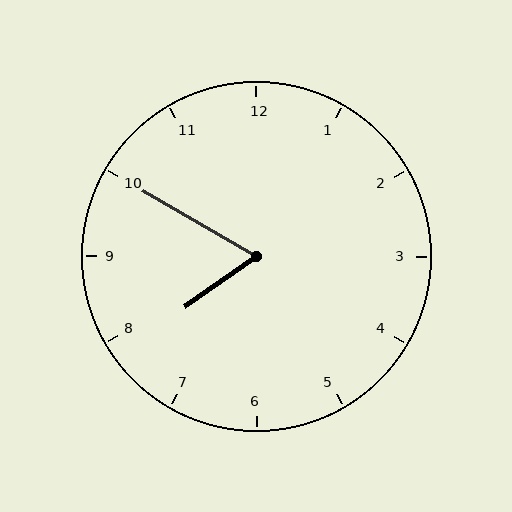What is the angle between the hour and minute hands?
Approximately 65 degrees.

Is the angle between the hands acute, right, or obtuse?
It is acute.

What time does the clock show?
7:50.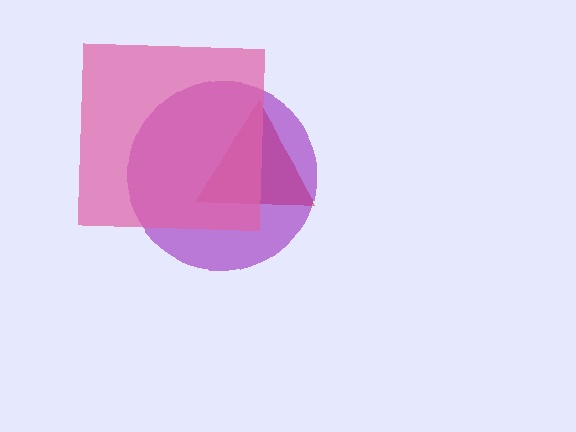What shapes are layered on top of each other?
The layered shapes are: a red triangle, a purple circle, a pink square.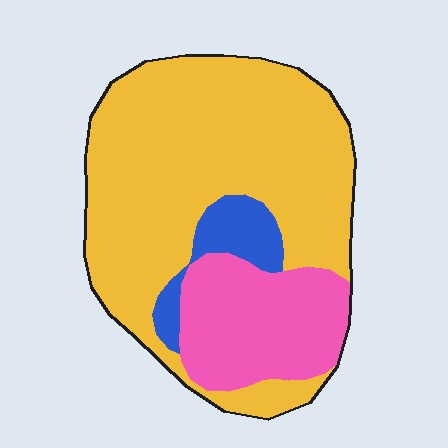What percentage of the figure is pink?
Pink covers around 25% of the figure.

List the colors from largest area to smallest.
From largest to smallest: yellow, pink, blue.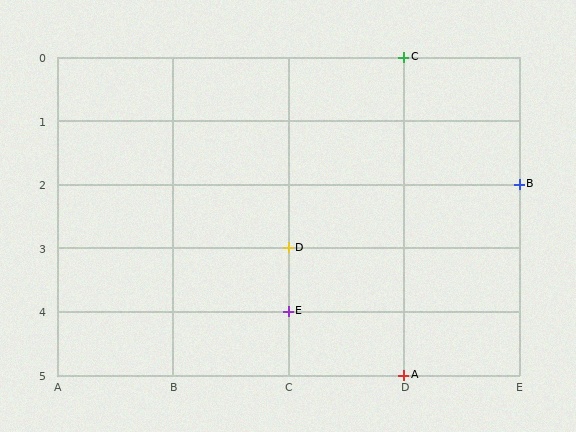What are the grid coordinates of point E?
Point E is at grid coordinates (C, 4).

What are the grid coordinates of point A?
Point A is at grid coordinates (D, 5).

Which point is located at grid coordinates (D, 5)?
Point A is at (D, 5).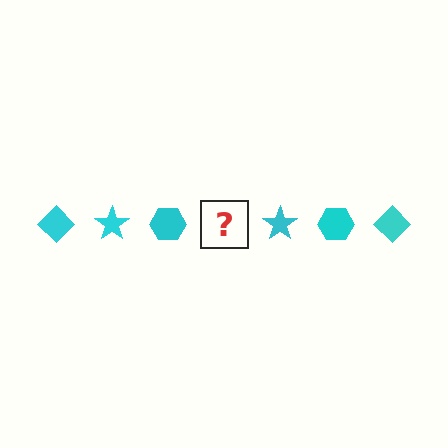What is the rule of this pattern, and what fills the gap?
The rule is that the pattern cycles through diamond, star, hexagon shapes in cyan. The gap should be filled with a cyan diamond.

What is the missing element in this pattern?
The missing element is a cyan diamond.